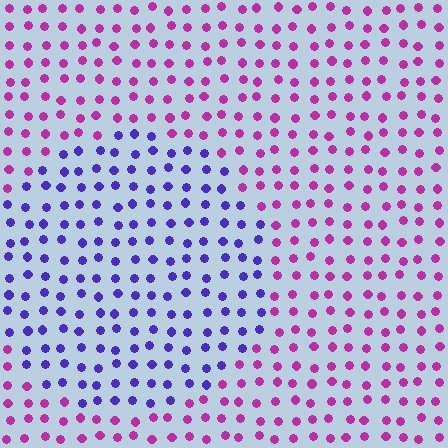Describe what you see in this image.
The image is filled with small magenta elements in a uniform arrangement. A circle-shaped region is visible where the elements are tinted to a slightly different hue, forming a subtle color boundary.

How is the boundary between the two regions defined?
The boundary is defined purely by a slight shift in hue (about 58 degrees). Spacing, size, and orientation are identical on both sides.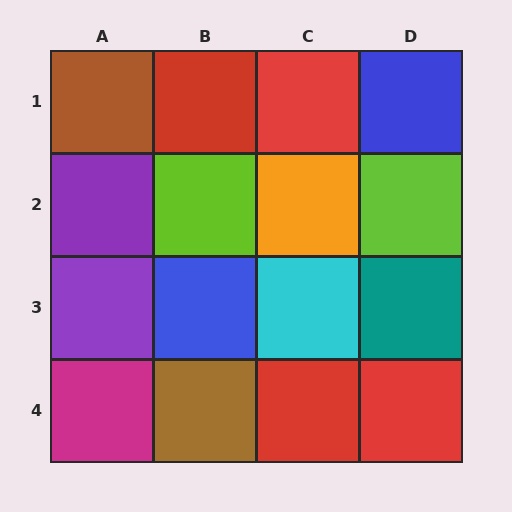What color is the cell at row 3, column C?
Cyan.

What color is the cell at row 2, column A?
Purple.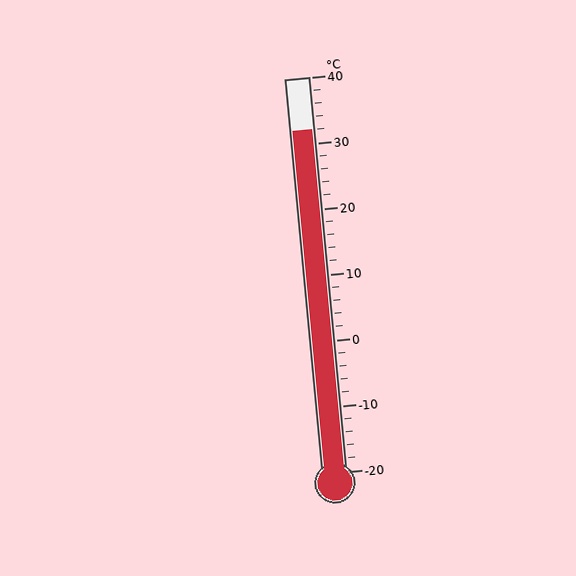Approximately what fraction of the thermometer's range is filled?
The thermometer is filled to approximately 85% of its range.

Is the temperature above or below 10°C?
The temperature is above 10°C.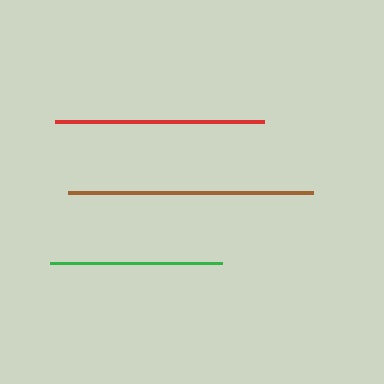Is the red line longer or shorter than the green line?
The red line is longer than the green line.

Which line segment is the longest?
The brown line is the longest at approximately 245 pixels.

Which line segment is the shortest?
The green line is the shortest at approximately 172 pixels.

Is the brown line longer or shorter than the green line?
The brown line is longer than the green line.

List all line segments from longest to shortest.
From longest to shortest: brown, red, green.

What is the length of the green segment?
The green segment is approximately 172 pixels long.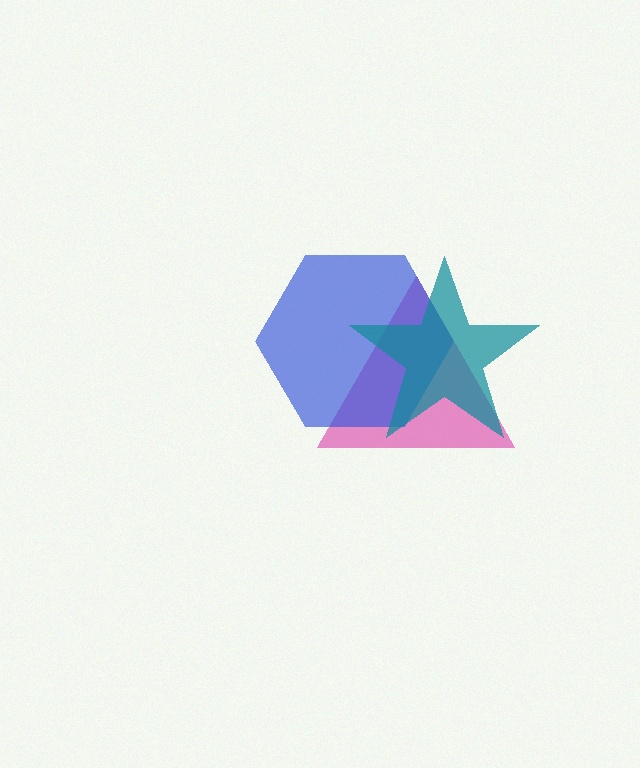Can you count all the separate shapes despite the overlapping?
Yes, there are 3 separate shapes.